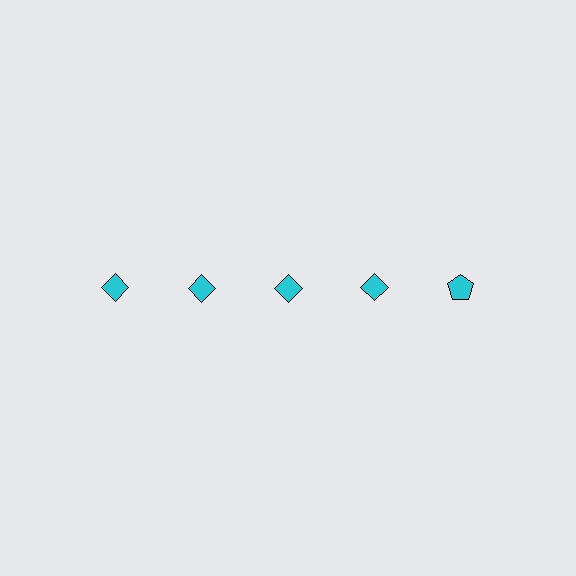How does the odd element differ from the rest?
It has a different shape: pentagon instead of diamond.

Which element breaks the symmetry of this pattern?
The cyan pentagon in the top row, rightmost column breaks the symmetry. All other shapes are cyan diamonds.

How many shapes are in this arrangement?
There are 5 shapes arranged in a grid pattern.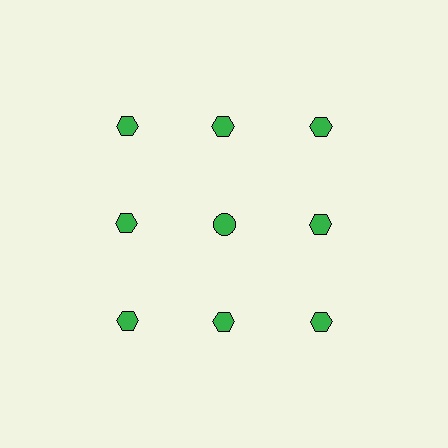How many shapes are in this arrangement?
There are 9 shapes arranged in a grid pattern.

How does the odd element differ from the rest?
It has a different shape: circle instead of hexagon.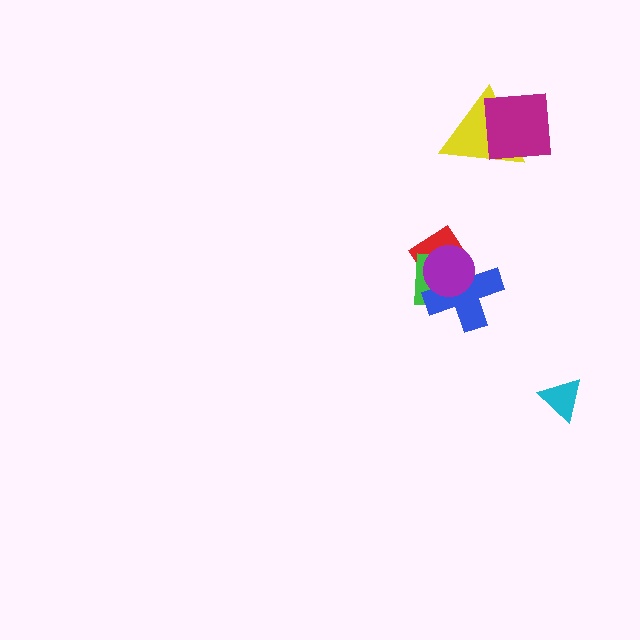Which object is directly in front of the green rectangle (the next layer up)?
The blue cross is directly in front of the green rectangle.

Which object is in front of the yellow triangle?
The magenta square is in front of the yellow triangle.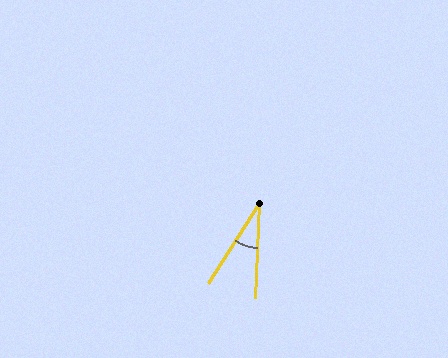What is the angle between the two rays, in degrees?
Approximately 31 degrees.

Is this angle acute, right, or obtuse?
It is acute.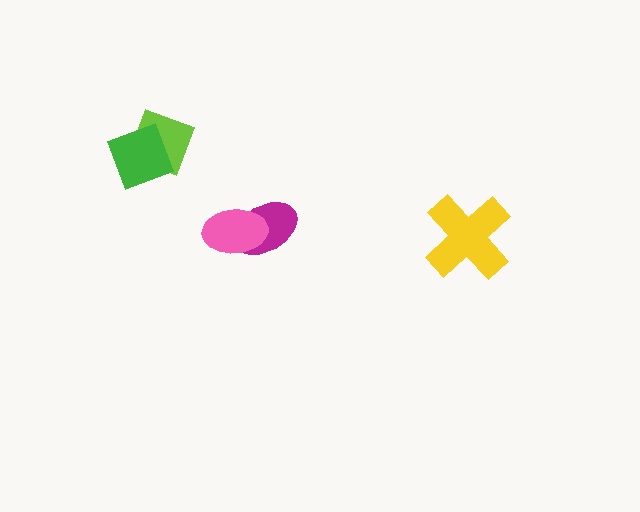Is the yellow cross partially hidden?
No, no other shape covers it.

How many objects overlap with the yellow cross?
0 objects overlap with the yellow cross.